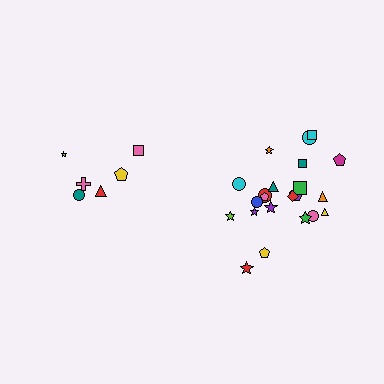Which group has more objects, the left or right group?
The right group.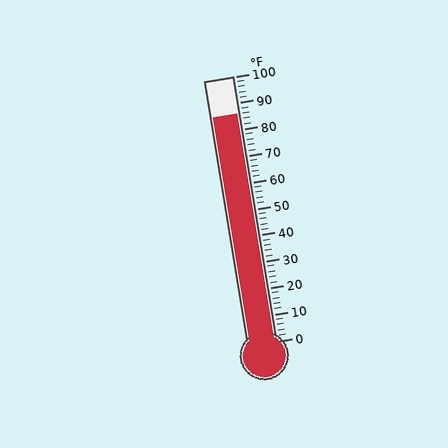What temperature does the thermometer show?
The thermometer shows approximately 86°F.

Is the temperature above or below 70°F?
The temperature is above 70°F.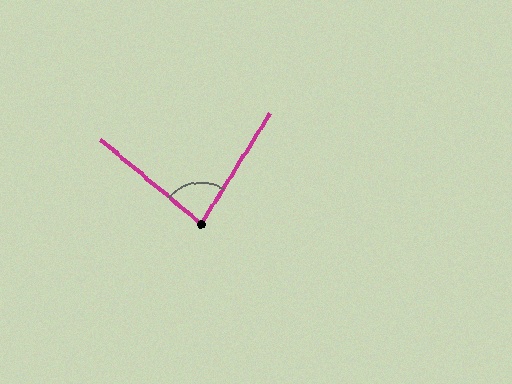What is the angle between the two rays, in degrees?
Approximately 82 degrees.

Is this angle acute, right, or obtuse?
It is acute.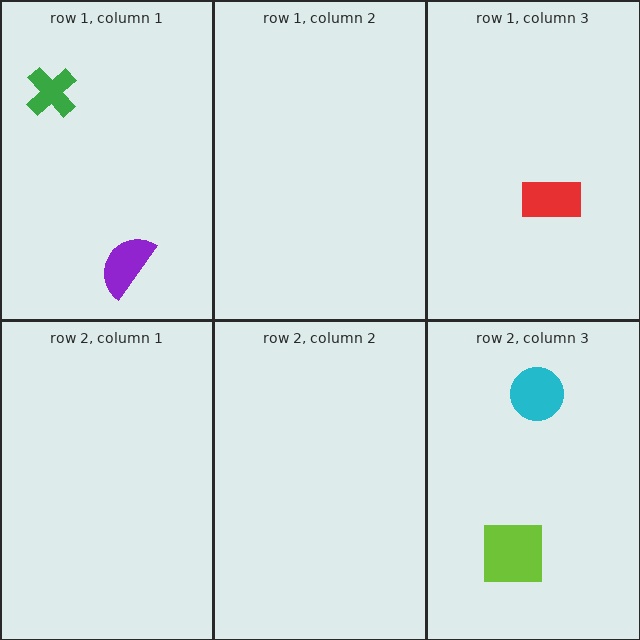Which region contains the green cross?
The row 1, column 1 region.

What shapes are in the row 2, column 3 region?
The lime square, the cyan circle.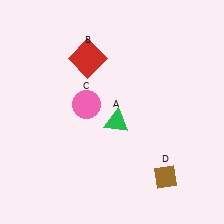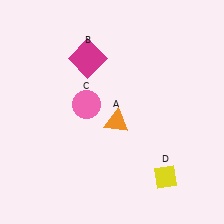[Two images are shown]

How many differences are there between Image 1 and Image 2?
There are 3 differences between the two images.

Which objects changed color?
A changed from green to orange. B changed from red to magenta. D changed from brown to yellow.